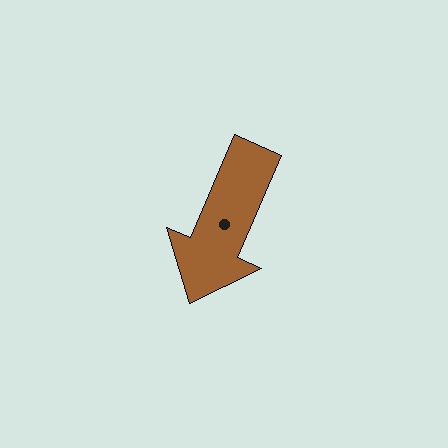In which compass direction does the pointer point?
Southwest.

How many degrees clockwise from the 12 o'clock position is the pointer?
Approximately 203 degrees.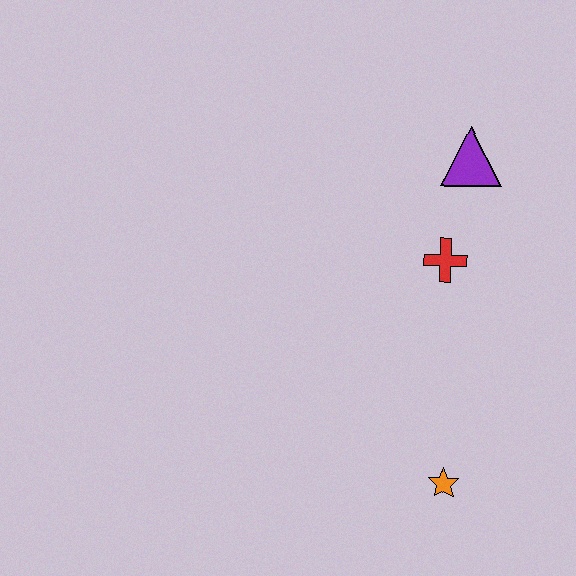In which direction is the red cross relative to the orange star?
The red cross is above the orange star.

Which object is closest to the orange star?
The red cross is closest to the orange star.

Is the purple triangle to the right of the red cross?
Yes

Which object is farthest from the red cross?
The orange star is farthest from the red cross.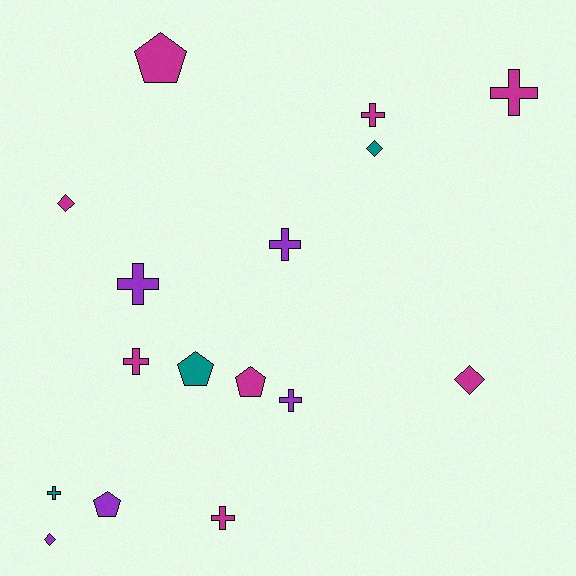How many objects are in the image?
There are 16 objects.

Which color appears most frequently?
Magenta, with 8 objects.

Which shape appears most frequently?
Cross, with 8 objects.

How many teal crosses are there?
There is 1 teal cross.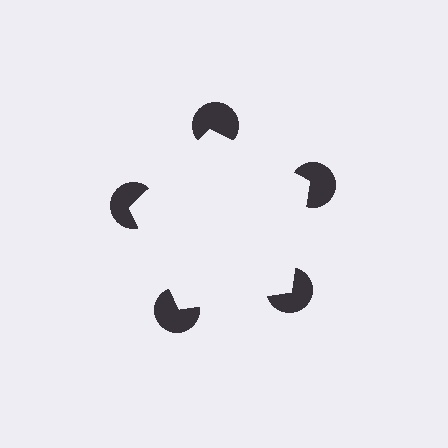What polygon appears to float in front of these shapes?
An illusory pentagon — its edges are inferred from the aligned wedge cuts in the pac-man discs, not physically drawn.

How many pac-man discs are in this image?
There are 5 — one at each vertex of the illusory pentagon.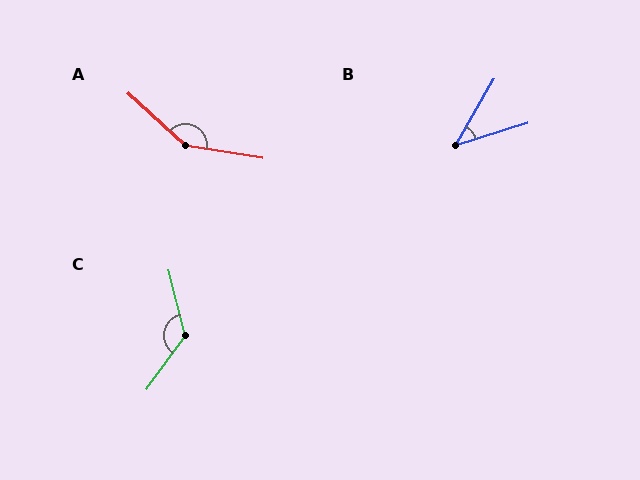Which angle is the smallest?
B, at approximately 43 degrees.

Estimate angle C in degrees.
Approximately 130 degrees.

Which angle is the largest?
A, at approximately 147 degrees.